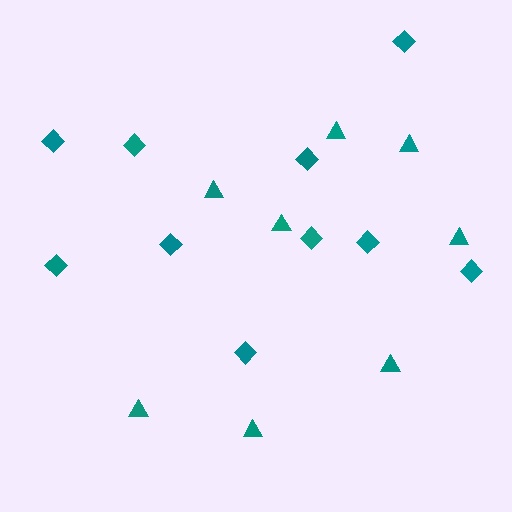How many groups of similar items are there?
There are 2 groups: one group of triangles (8) and one group of diamonds (10).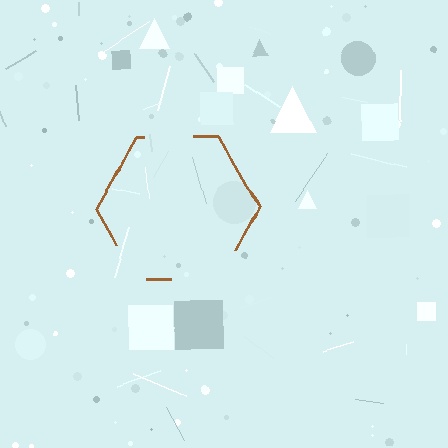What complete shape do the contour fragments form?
The contour fragments form a hexagon.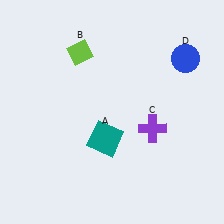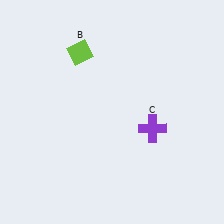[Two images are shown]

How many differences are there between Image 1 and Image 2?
There are 2 differences between the two images.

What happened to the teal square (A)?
The teal square (A) was removed in Image 2. It was in the bottom-left area of Image 1.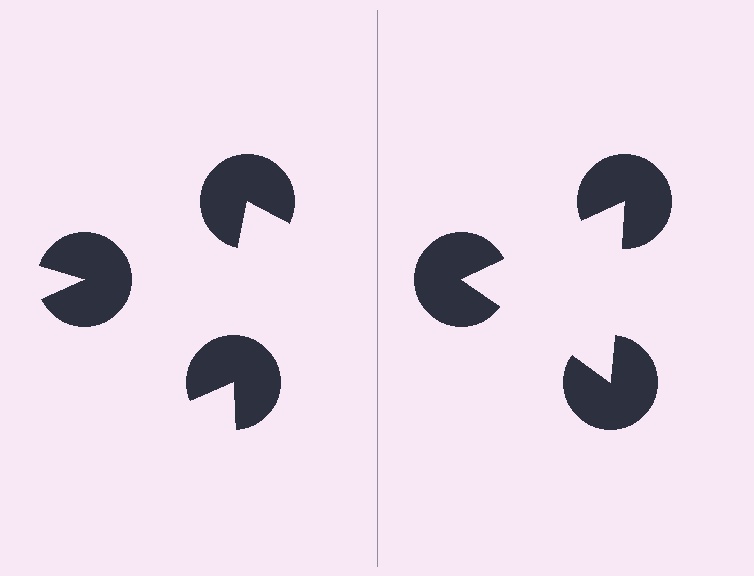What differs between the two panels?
The pac-man discs are positioned identically on both sides; only the wedge orientations differ. On the right they align to a triangle; on the left they are misaligned.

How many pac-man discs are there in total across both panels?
6 — 3 on each side.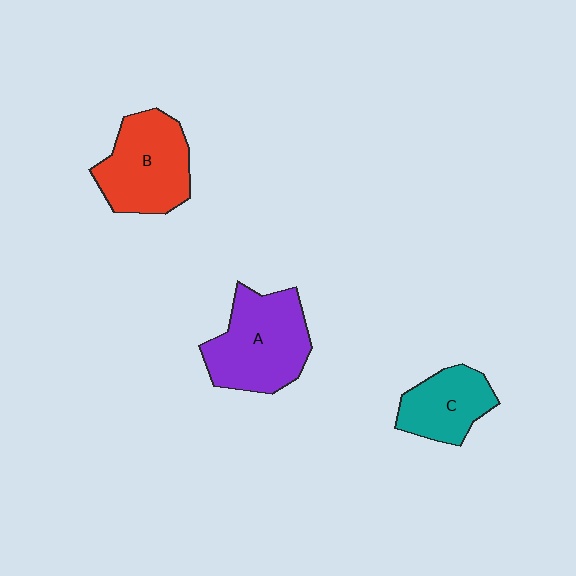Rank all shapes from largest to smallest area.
From largest to smallest: A (purple), B (red), C (teal).